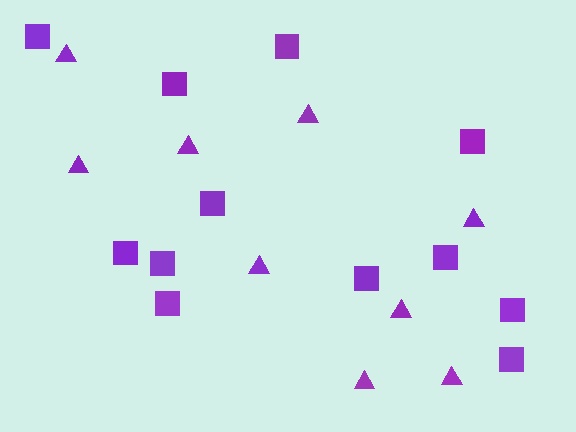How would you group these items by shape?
There are 2 groups: one group of squares (12) and one group of triangles (9).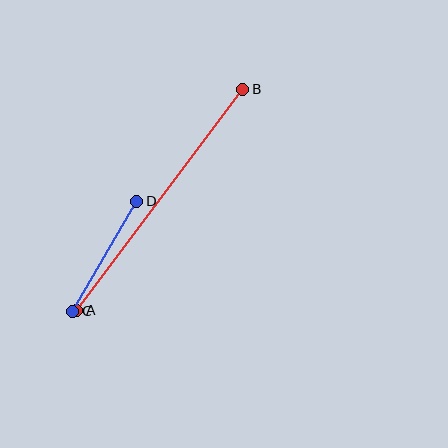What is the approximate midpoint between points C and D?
The midpoint is at approximately (105, 256) pixels.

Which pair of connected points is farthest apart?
Points A and B are farthest apart.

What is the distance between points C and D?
The distance is approximately 127 pixels.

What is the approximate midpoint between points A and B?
The midpoint is at approximately (160, 200) pixels.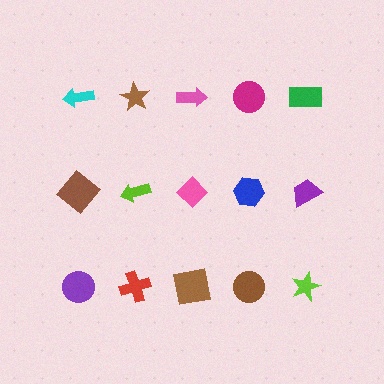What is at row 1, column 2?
A brown star.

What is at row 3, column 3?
A brown square.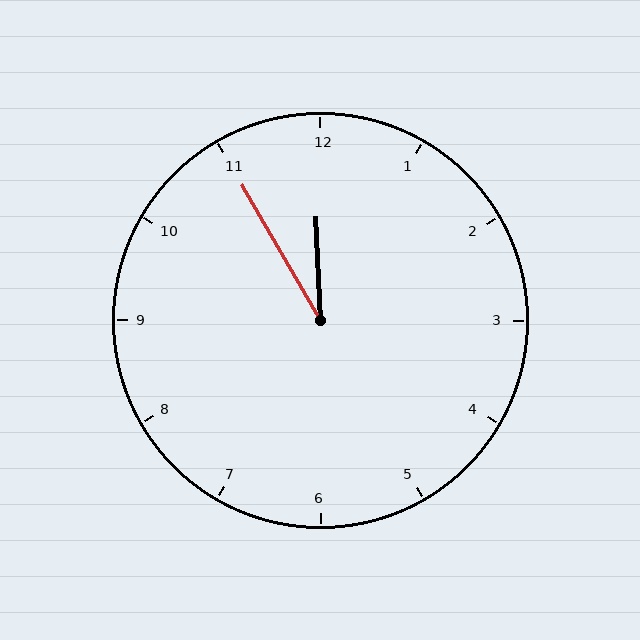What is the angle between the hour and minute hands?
Approximately 28 degrees.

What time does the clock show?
11:55.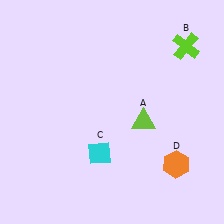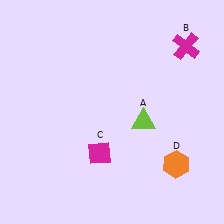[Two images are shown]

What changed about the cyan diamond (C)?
In Image 1, C is cyan. In Image 2, it changed to magenta.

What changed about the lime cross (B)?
In Image 1, B is lime. In Image 2, it changed to magenta.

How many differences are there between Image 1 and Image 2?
There are 2 differences between the two images.